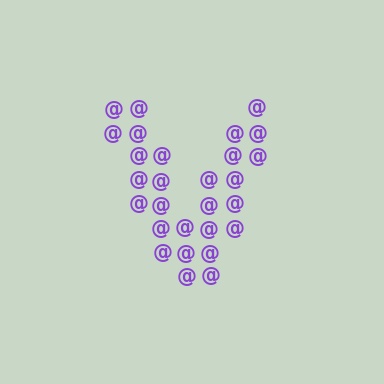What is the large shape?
The large shape is the letter V.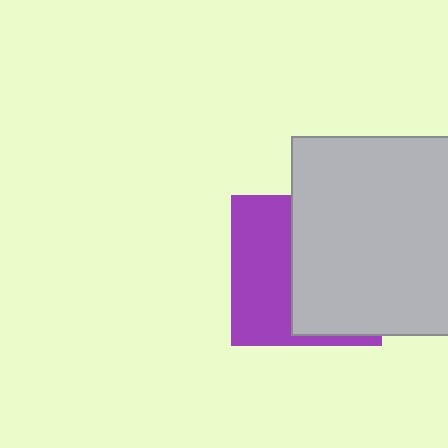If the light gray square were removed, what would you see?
You would see the complete purple square.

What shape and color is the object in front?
The object in front is a light gray square.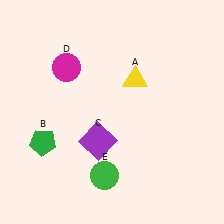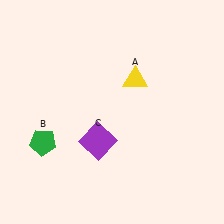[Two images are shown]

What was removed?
The green circle (E), the magenta circle (D) were removed in Image 2.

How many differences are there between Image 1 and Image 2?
There are 2 differences between the two images.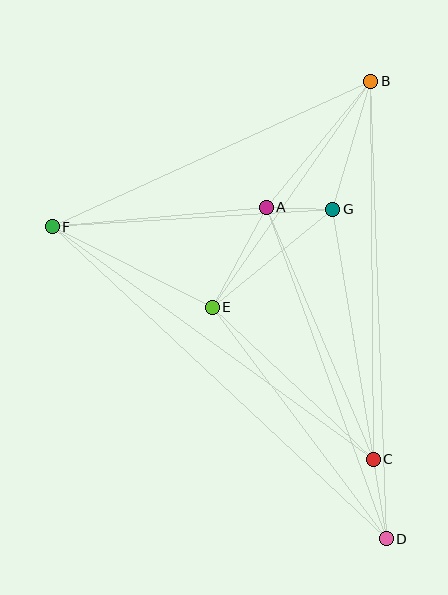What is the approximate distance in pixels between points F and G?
The distance between F and G is approximately 281 pixels.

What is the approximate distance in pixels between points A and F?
The distance between A and F is approximately 215 pixels.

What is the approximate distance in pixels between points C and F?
The distance between C and F is approximately 396 pixels.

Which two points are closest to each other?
Points A and G are closest to each other.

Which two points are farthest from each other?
Points B and D are farthest from each other.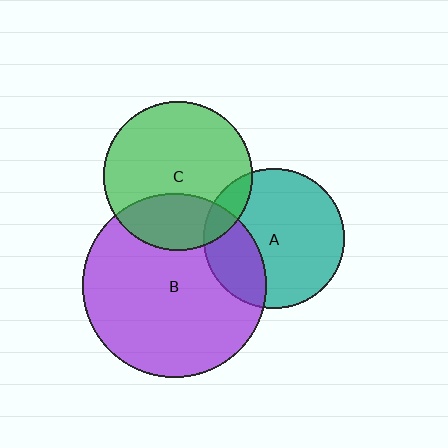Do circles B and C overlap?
Yes.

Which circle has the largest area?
Circle B (purple).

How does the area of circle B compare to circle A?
Approximately 1.7 times.